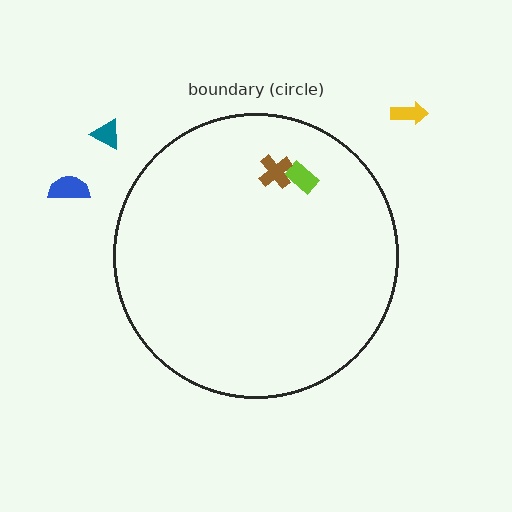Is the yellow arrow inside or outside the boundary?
Outside.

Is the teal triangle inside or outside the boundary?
Outside.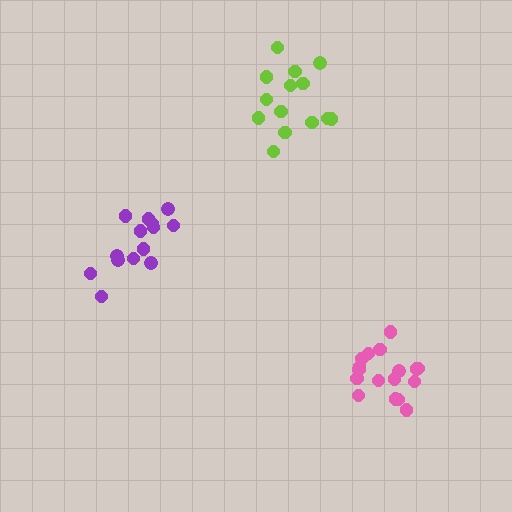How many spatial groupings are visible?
There are 3 spatial groupings.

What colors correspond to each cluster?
The clusters are colored: purple, pink, lime.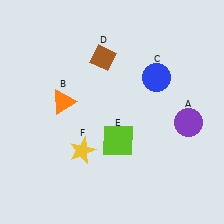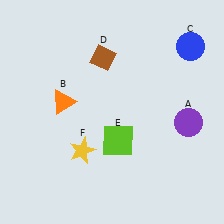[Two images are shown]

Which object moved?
The blue circle (C) moved right.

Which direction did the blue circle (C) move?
The blue circle (C) moved right.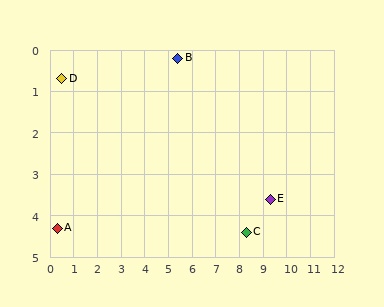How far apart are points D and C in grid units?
Points D and C are about 8.6 grid units apart.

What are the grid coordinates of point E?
Point E is at approximately (9.3, 3.6).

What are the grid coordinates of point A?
Point A is at approximately (0.3, 4.3).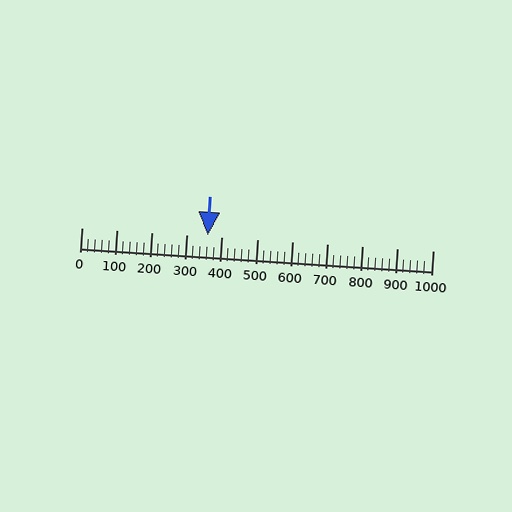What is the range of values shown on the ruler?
The ruler shows values from 0 to 1000.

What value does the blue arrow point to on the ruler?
The blue arrow points to approximately 360.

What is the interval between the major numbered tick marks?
The major tick marks are spaced 100 units apart.